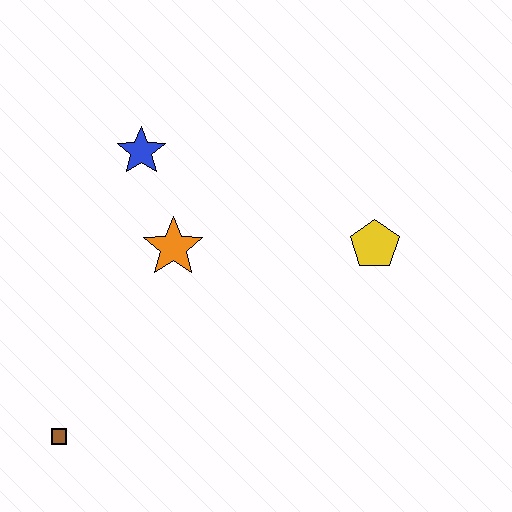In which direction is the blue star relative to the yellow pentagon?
The blue star is to the left of the yellow pentagon.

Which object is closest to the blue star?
The orange star is closest to the blue star.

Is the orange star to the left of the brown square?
No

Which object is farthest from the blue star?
The brown square is farthest from the blue star.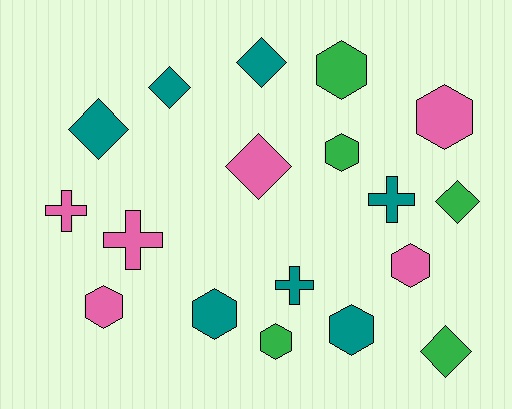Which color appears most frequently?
Teal, with 7 objects.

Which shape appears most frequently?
Hexagon, with 8 objects.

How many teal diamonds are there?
There are 3 teal diamonds.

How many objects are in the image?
There are 18 objects.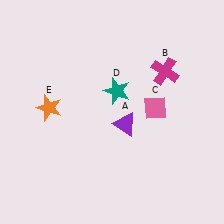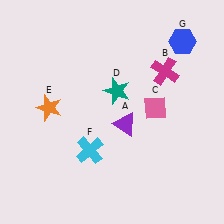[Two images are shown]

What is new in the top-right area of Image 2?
A blue hexagon (G) was added in the top-right area of Image 2.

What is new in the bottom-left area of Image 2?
A cyan cross (F) was added in the bottom-left area of Image 2.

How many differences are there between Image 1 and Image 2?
There are 2 differences between the two images.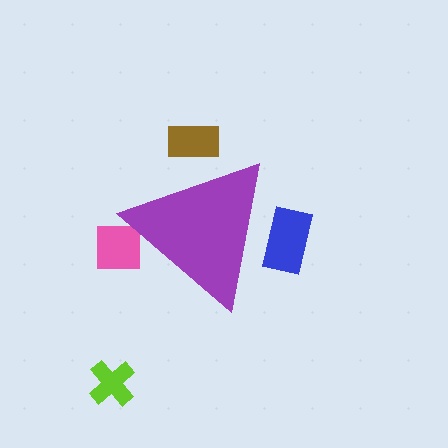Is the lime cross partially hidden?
No, the lime cross is fully visible.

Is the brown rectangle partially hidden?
Yes, the brown rectangle is partially hidden behind the purple triangle.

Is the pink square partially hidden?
Yes, the pink square is partially hidden behind the purple triangle.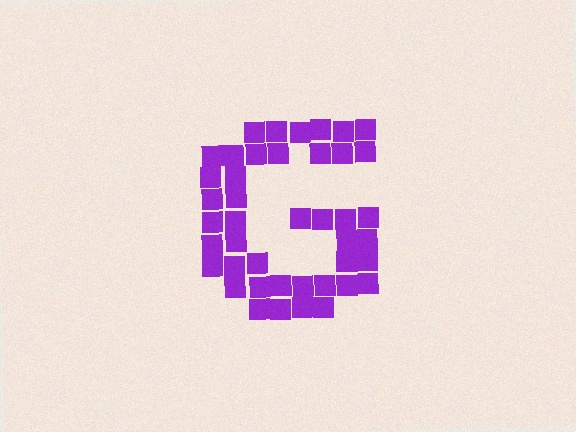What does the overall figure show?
The overall figure shows the letter G.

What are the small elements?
The small elements are squares.